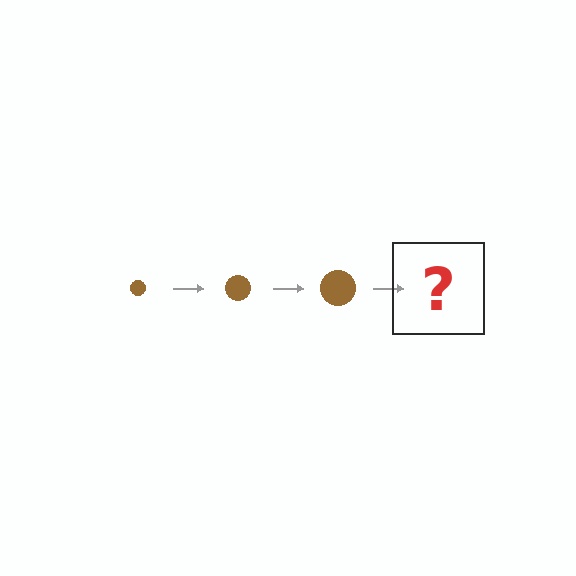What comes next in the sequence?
The next element should be a brown circle, larger than the previous one.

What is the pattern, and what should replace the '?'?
The pattern is that the circle gets progressively larger each step. The '?' should be a brown circle, larger than the previous one.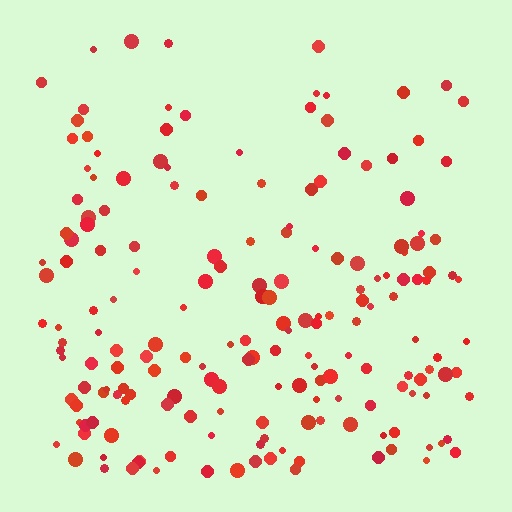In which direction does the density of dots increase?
From top to bottom, with the bottom side densest.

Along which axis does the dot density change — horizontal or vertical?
Vertical.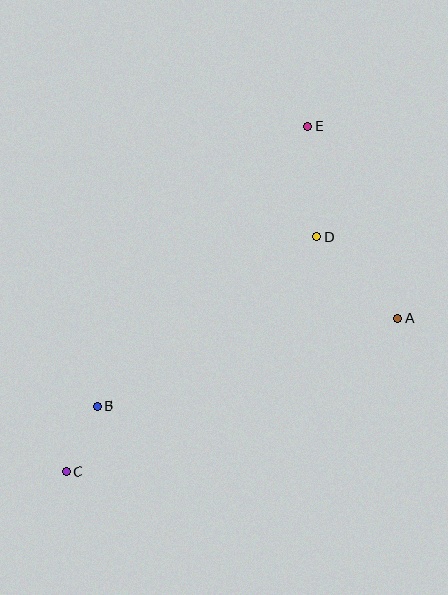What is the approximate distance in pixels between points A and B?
The distance between A and B is approximately 313 pixels.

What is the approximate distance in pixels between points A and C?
The distance between A and C is approximately 365 pixels.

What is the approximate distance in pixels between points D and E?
The distance between D and E is approximately 111 pixels.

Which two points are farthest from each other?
Points C and E are farthest from each other.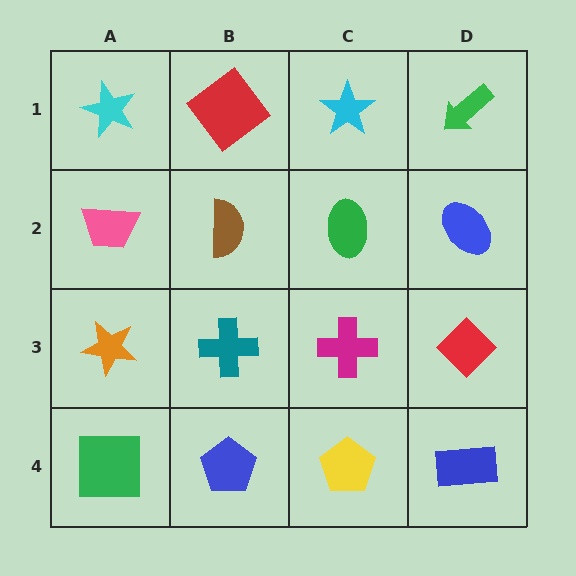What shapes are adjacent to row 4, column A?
An orange star (row 3, column A), a blue pentagon (row 4, column B).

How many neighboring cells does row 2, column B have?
4.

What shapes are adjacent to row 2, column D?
A green arrow (row 1, column D), a red diamond (row 3, column D), a green ellipse (row 2, column C).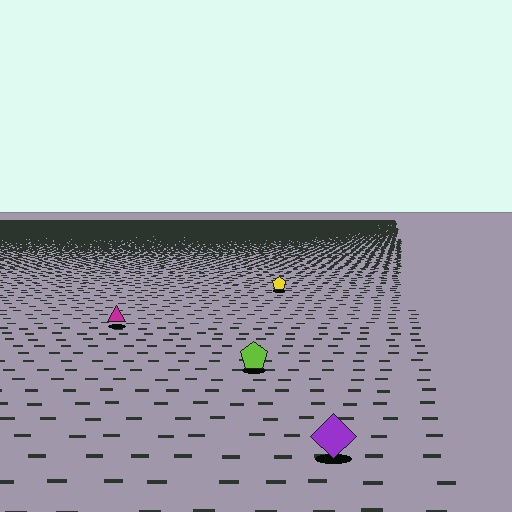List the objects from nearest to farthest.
From nearest to farthest: the purple diamond, the lime pentagon, the magenta triangle, the yellow pentagon.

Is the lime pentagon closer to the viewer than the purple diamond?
No. The purple diamond is closer — you can tell from the texture gradient: the ground texture is coarser near it.